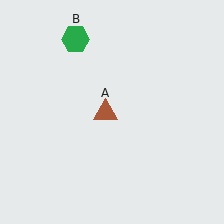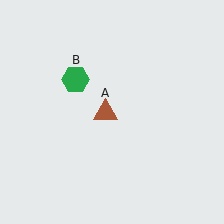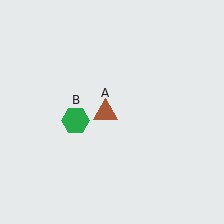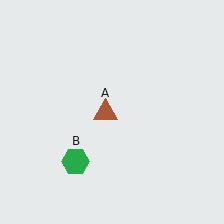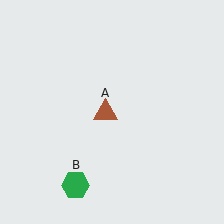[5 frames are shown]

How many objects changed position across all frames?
1 object changed position: green hexagon (object B).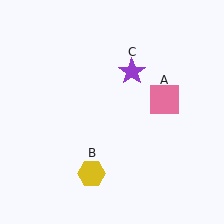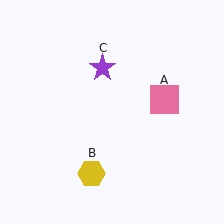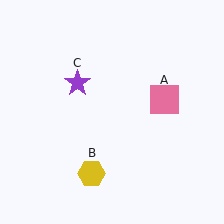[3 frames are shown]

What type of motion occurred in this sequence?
The purple star (object C) rotated counterclockwise around the center of the scene.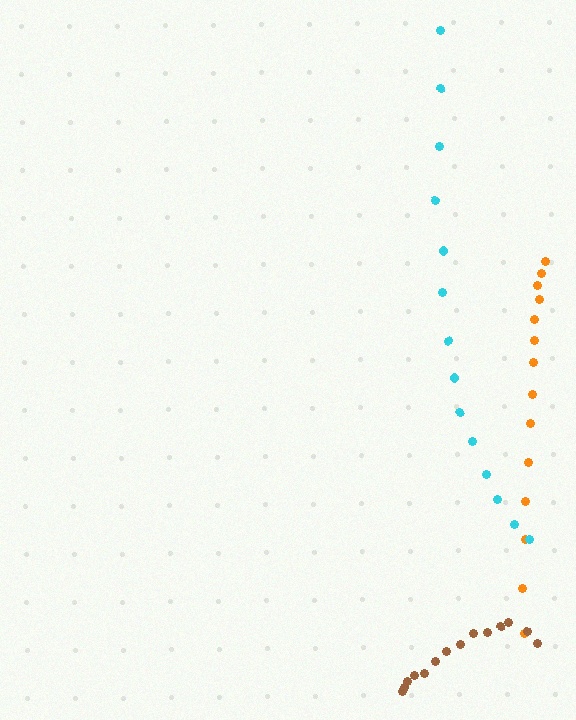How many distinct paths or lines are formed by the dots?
There are 3 distinct paths.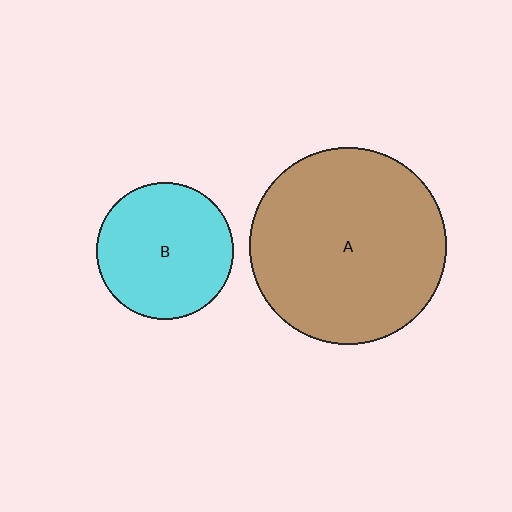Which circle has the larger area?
Circle A (brown).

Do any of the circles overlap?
No, none of the circles overlap.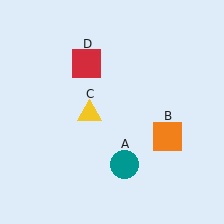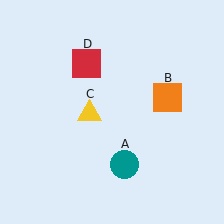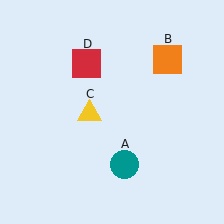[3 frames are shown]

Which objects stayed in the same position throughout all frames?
Teal circle (object A) and yellow triangle (object C) and red square (object D) remained stationary.